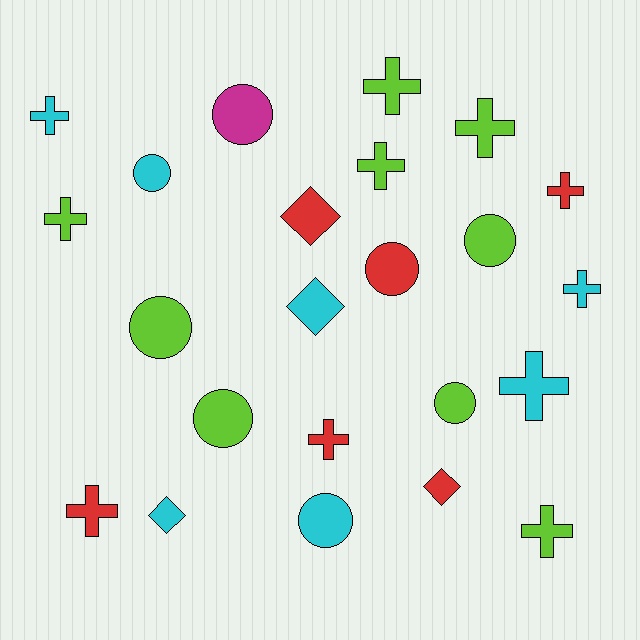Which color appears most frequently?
Lime, with 9 objects.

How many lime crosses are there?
There are 5 lime crosses.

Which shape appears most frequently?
Cross, with 11 objects.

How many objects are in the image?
There are 23 objects.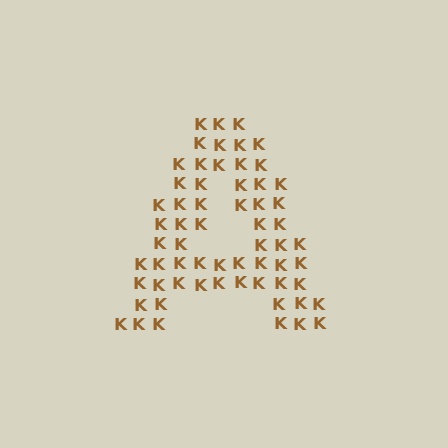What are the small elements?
The small elements are letter K's.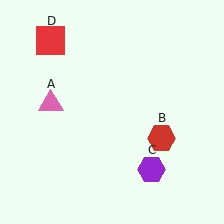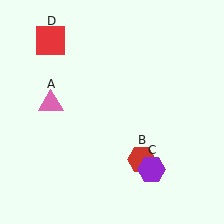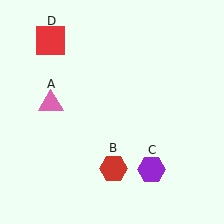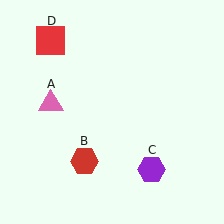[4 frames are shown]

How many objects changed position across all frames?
1 object changed position: red hexagon (object B).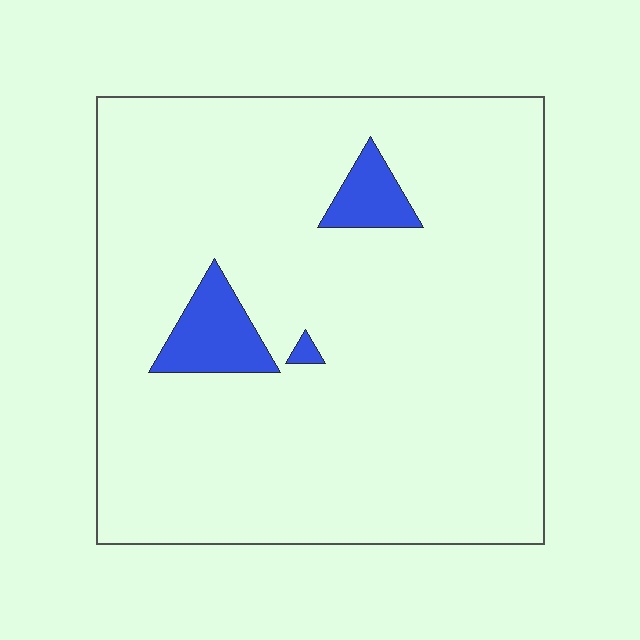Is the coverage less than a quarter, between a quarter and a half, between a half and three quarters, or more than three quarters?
Less than a quarter.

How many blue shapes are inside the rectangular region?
3.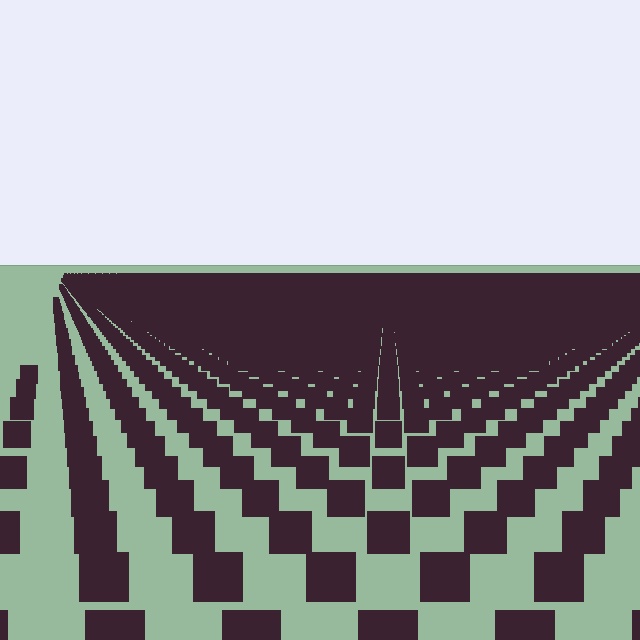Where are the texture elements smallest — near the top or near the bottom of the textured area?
Near the top.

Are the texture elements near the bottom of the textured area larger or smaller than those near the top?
Larger. Near the bottom, elements are closer to the viewer and appear at a bigger on-screen size.